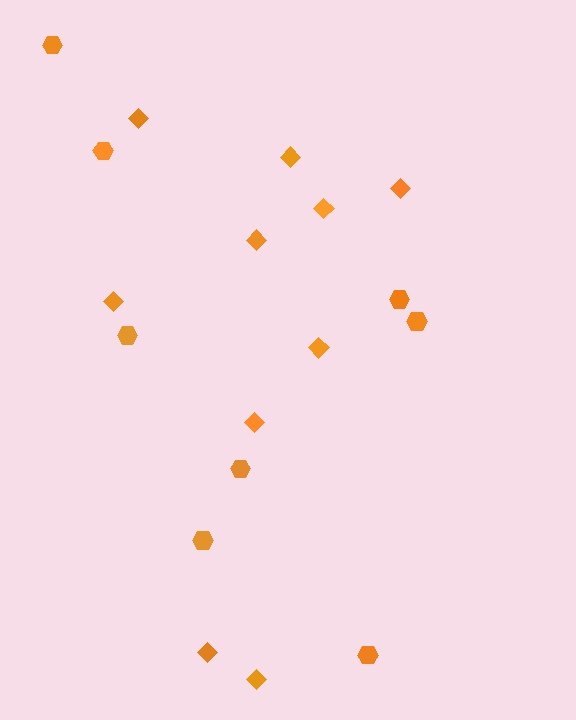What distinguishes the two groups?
There are 2 groups: one group of hexagons (8) and one group of diamonds (10).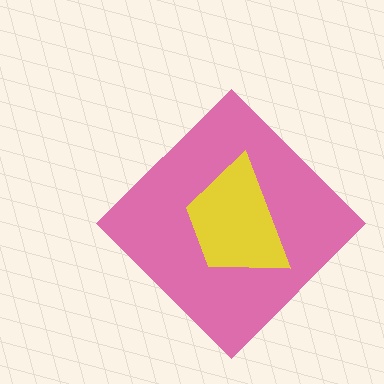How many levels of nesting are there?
2.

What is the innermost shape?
The yellow trapezoid.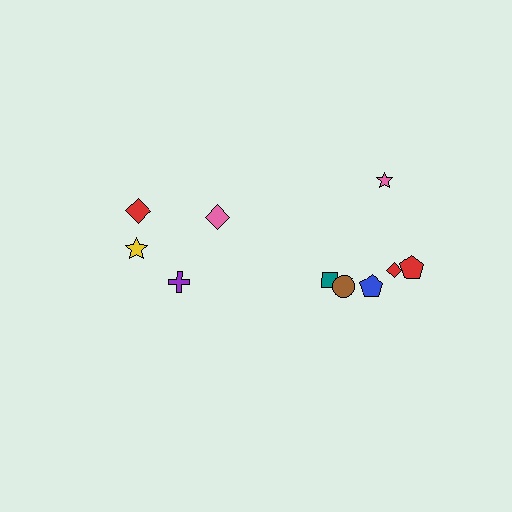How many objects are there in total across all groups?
There are 10 objects.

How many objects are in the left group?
There are 4 objects.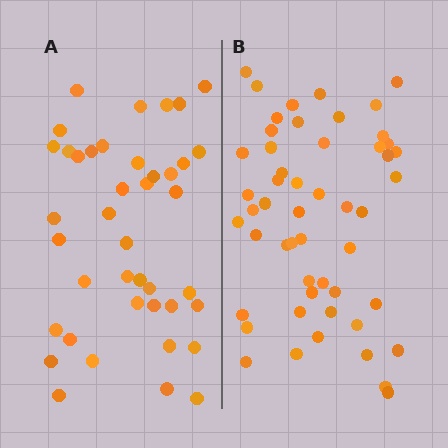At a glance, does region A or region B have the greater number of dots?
Region B (the right region) has more dots.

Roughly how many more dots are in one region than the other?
Region B has roughly 12 or so more dots than region A.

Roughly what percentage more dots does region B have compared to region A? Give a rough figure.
About 25% more.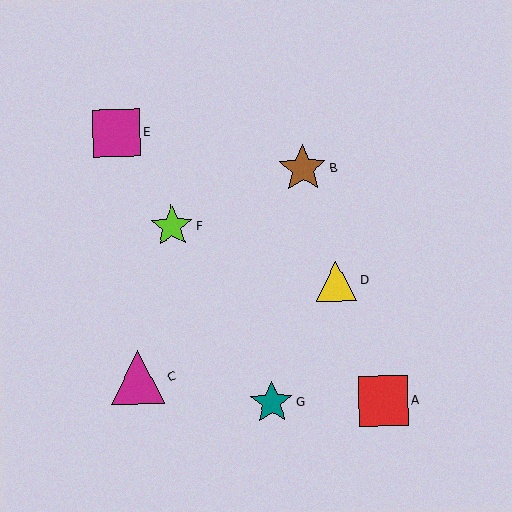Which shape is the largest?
The magenta triangle (labeled C) is the largest.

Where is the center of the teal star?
The center of the teal star is at (272, 402).